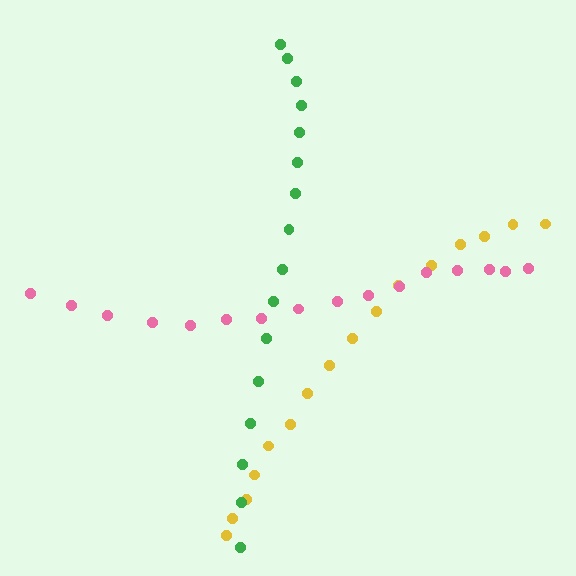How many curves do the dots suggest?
There are 3 distinct paths.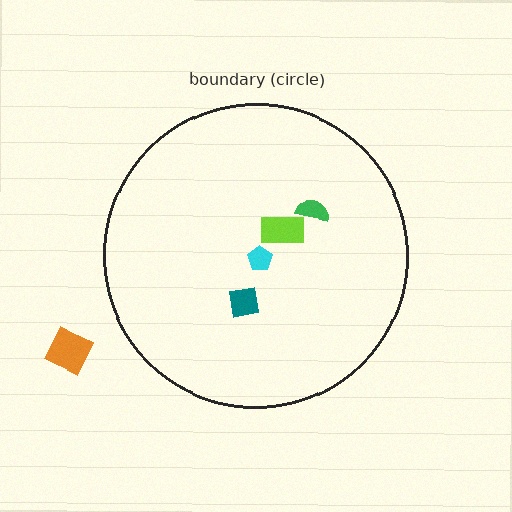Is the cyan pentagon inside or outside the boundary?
Inside.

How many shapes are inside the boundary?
4 inside, 1 outside.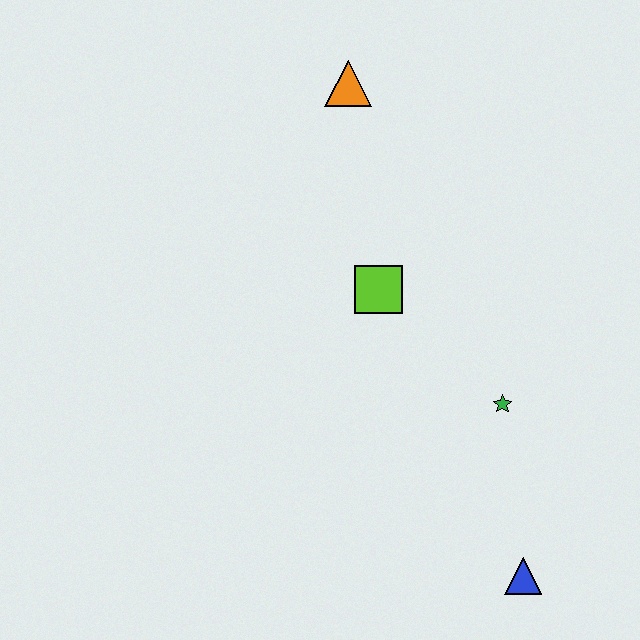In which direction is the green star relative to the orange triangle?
The green star is below the orange triangle.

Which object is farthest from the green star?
The orange triangle is farthest from the green star.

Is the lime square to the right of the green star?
No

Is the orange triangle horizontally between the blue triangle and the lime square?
No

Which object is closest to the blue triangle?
The green star is closest to the blue triangle.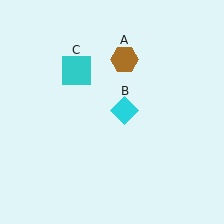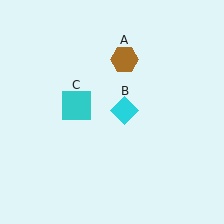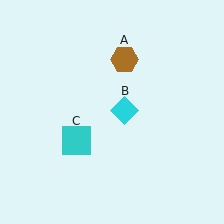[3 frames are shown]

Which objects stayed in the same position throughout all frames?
Brown hexagon (object A) and cyan diamond (object B) remained stationary.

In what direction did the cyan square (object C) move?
The cyan square (object C) moved down.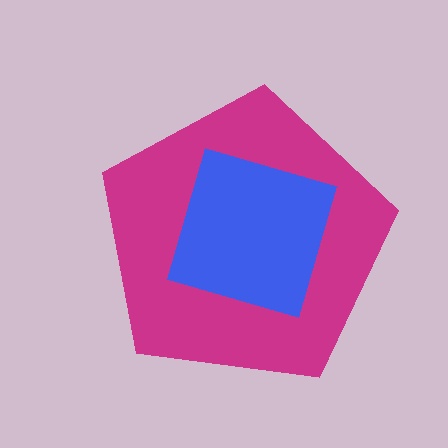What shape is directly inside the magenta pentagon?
The blue square.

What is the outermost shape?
The magenta pentagon.